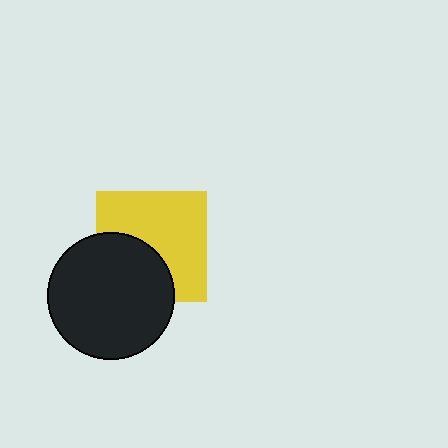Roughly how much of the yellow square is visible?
About half of it is visible (roughly 62%).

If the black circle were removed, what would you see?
You would see the complete yellow square.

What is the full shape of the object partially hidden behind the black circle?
The partially hidden object is a yellow square.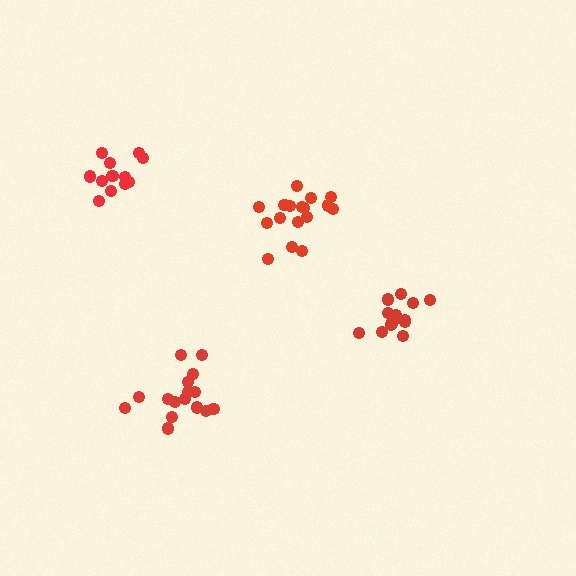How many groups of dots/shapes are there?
There are 4 groups.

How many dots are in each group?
Group 1: 17 dots, Group 2: 14 dots, Group 3: 12 dots, Group 4: 16 dots (59 total).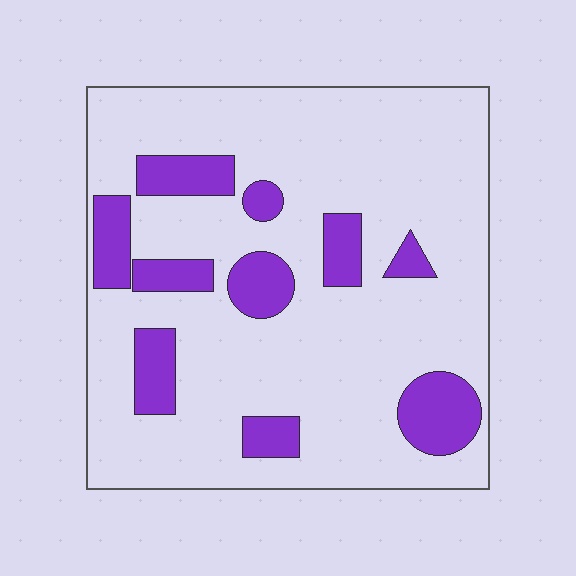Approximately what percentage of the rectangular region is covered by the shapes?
Approximately 20%.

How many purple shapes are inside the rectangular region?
10.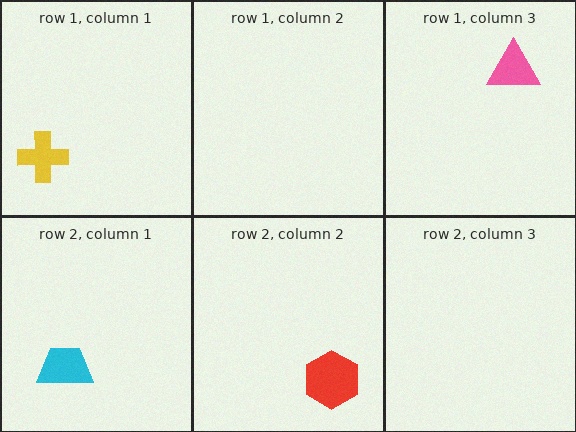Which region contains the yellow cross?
The row 1, column 1 region.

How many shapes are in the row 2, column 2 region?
1.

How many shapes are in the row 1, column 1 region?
1.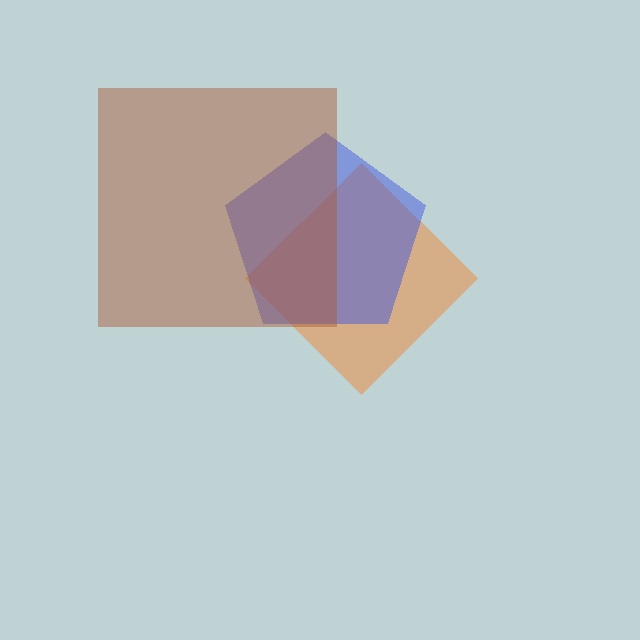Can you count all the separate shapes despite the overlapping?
Yes, there are 3 separate shapes.